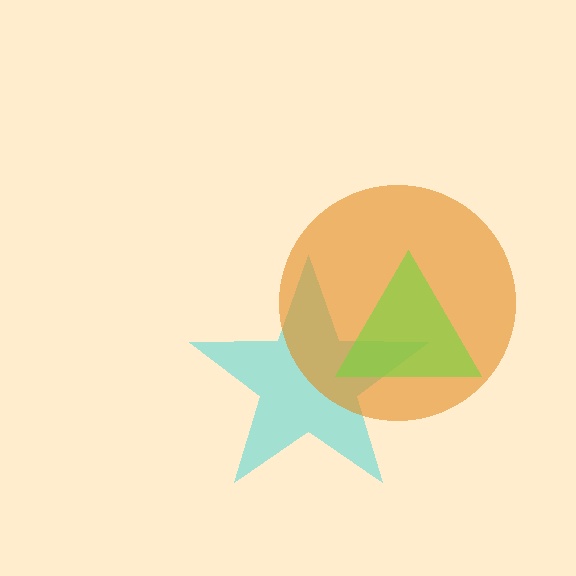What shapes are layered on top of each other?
The layered shapes are: a cyan star, an orange circle, a lime triangle.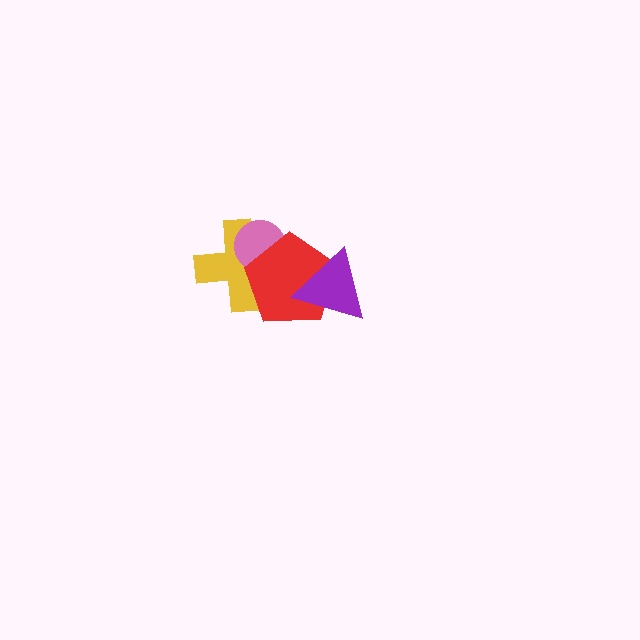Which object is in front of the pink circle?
The red pentagon is in front of the pink circle.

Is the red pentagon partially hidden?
Yes, it is partially covered by another shape.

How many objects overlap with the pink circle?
2 objects overlap with the pink circle.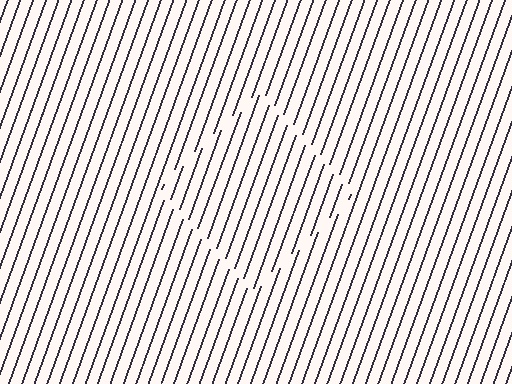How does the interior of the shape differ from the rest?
The interior of the shape contains the same grating, shifted by half a period — the contour is defined by the phase discontinuity where line-ends from the inner and outer gratings abut.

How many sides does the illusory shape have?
4 sides — the line-ends trace a square.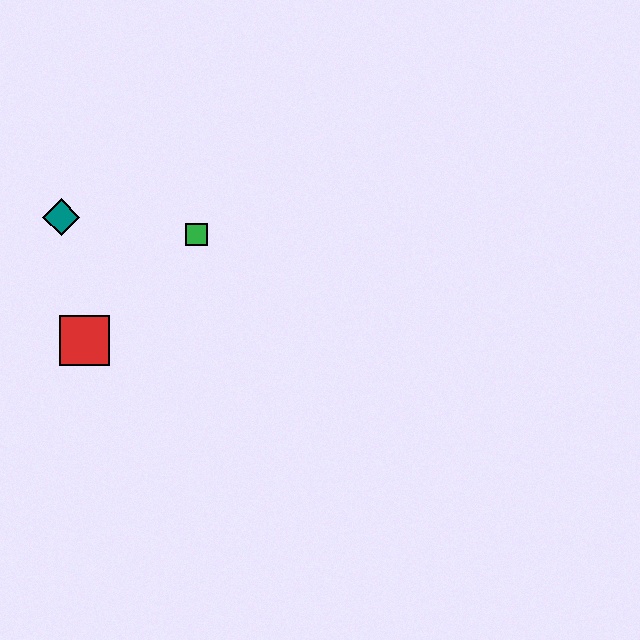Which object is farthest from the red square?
The green square is farthest from the red square.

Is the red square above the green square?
No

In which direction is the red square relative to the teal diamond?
The red square is below the teal diamond.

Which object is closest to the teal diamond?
The red square is closest to the teal diamond.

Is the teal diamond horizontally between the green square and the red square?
No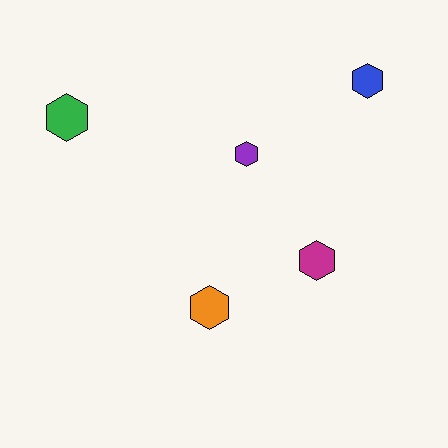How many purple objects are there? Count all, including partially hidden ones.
There is 1 purple object.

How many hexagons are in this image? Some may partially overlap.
There are 5 hexagons.